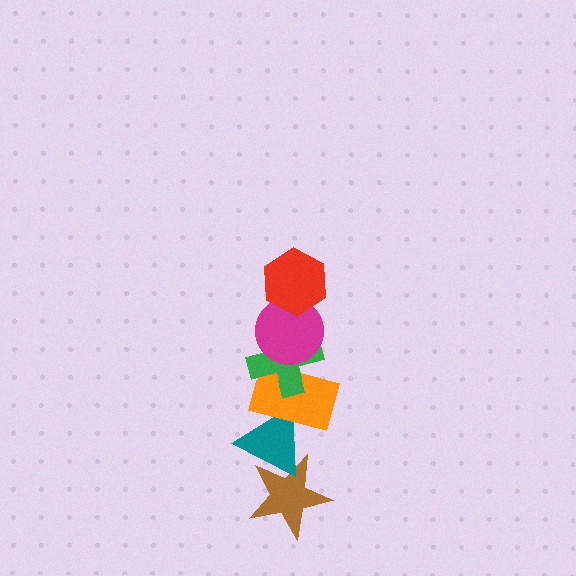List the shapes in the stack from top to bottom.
From top to bottom: the red hexagon, the magenta circle, the green cross, the orange rectangle, the teal triangle, the brown star.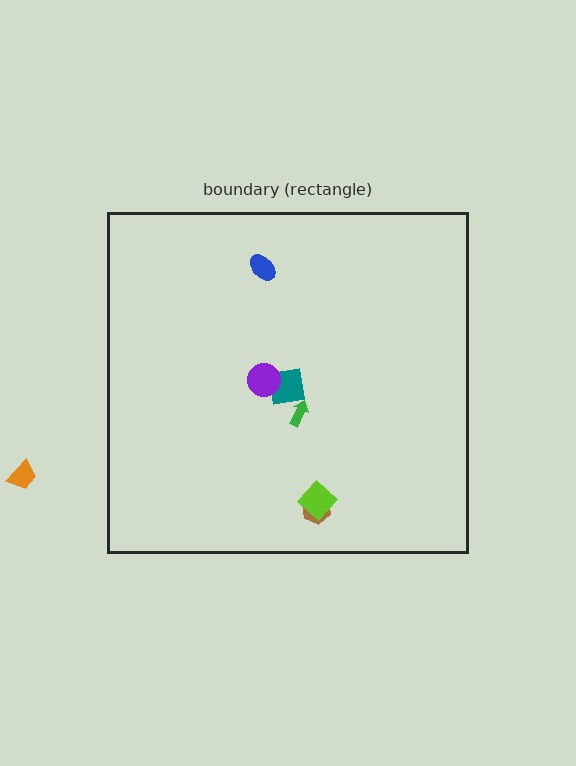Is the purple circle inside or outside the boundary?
Inside.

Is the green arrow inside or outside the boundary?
Inside.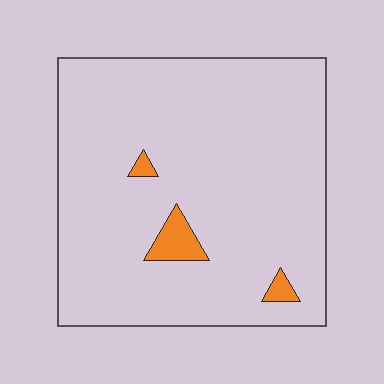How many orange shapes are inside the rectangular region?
3.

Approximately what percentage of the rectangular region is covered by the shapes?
Approximately 5%.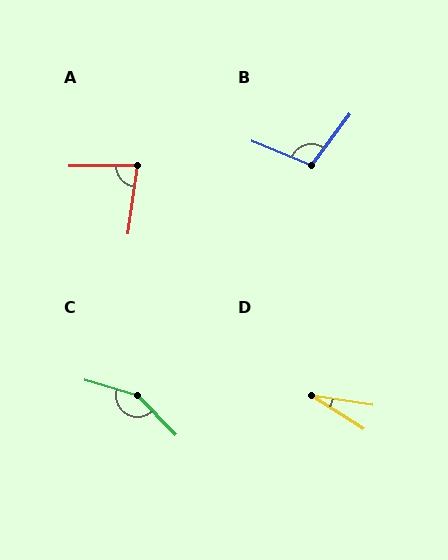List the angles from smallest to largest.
D (23°), A (81°), B (104°), C (151°).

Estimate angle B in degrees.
Approximately 104 degrees.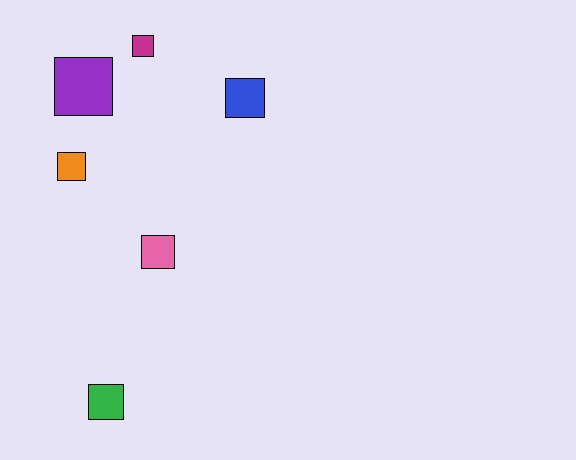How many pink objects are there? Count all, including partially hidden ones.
There is 1 pink object.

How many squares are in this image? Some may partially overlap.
There are 6 squares.